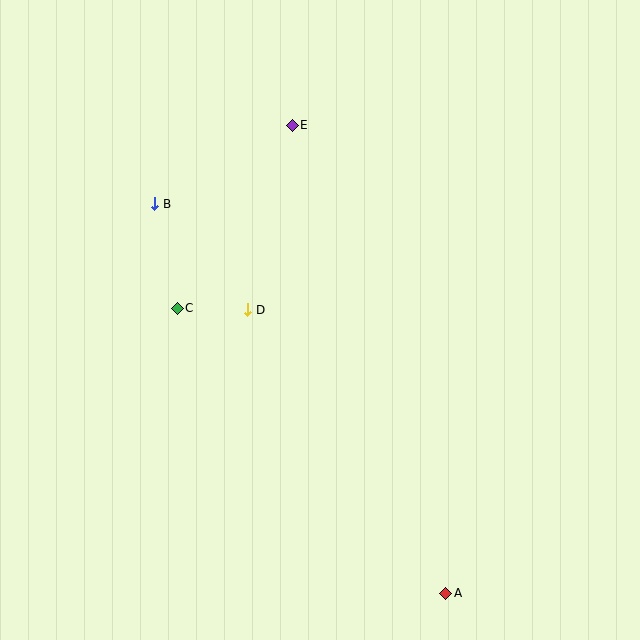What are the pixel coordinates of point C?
Point C is at (177, 308).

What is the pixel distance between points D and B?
The distance between D and B is 141 pixels.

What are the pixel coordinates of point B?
Point B is at (155, 204).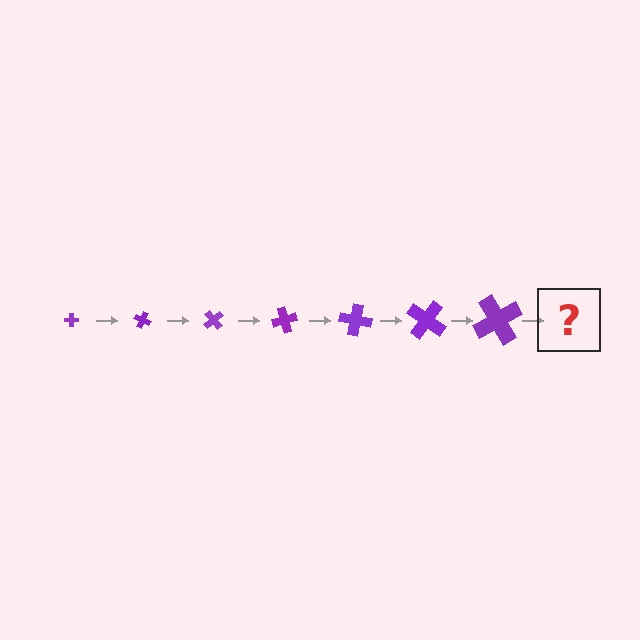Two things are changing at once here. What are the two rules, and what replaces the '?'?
The two rules are that the cross grows larger each step and it rotates 25 degrees each step. The '?' should be a cross, larger than the previous one and rotated 175 degrees from the start.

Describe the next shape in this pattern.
It should be a cross, larger than the previous one and rotated 175 degrees from the start.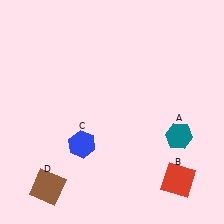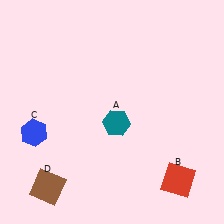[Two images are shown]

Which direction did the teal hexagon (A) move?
The teal hexagon (A) moved left.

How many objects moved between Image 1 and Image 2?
2 objects moved between the two images.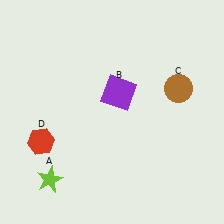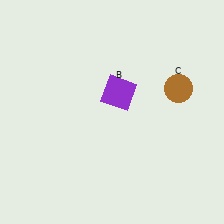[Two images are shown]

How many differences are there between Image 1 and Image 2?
There are 2 differences between the two images.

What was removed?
The red hexagon (D), the lime star (A) were removed in Image 2.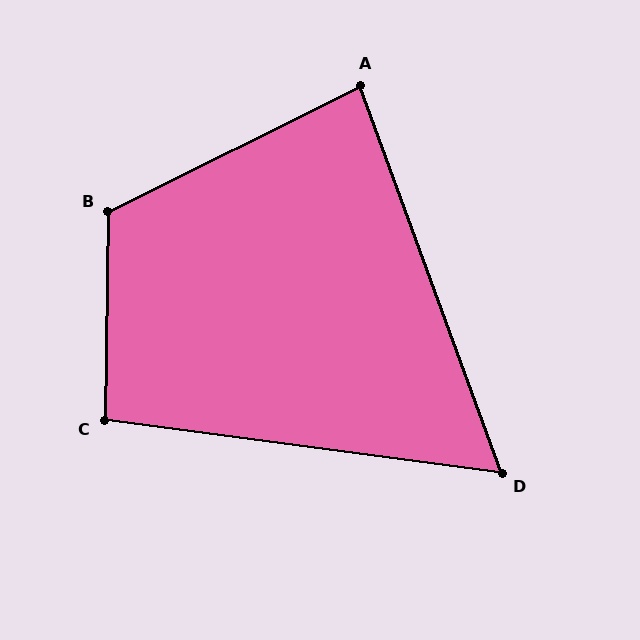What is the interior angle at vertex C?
Approximately 97 degrees (obtuse).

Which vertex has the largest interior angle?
B, at approximately 118 degrees.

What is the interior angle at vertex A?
Approximately 83 degrees (acute).